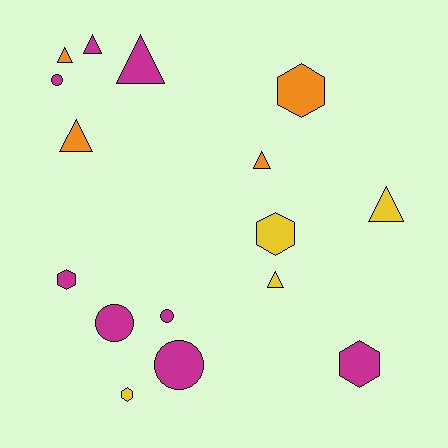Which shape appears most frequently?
Triangle, with 7 objects.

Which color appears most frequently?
Magenta, with 8 objects.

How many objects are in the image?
There are 16 objects.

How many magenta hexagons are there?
There are 2 magenta hexagons.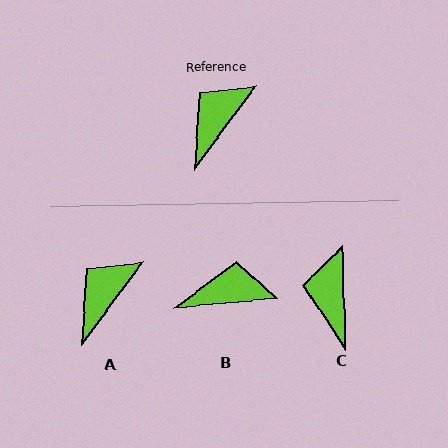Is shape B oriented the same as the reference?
No, it is off by about 49 degrees.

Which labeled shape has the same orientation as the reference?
A.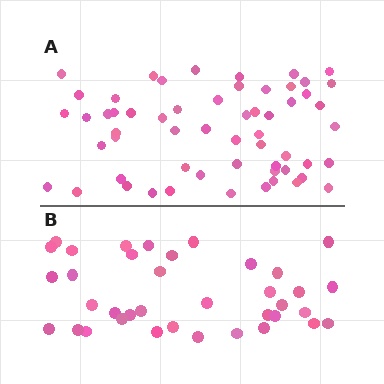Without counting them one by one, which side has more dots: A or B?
Region A (the top region) has more dots.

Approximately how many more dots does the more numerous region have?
Region A has approximately 20 more dots than region B.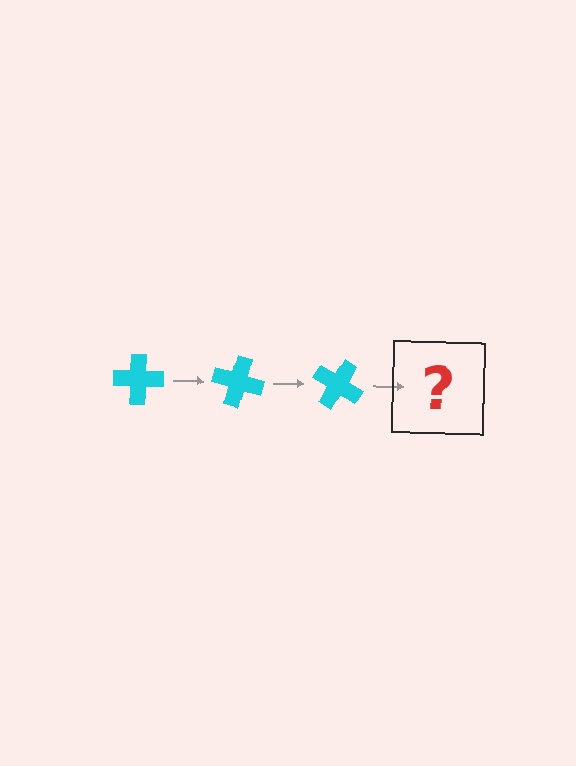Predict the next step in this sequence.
The next step is a cyan cross rotated 45 degrees.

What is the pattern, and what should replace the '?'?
The pattern is that the cross rotates 15 degrees each step. The '?' should be a cyan cross rotated 45 degrees.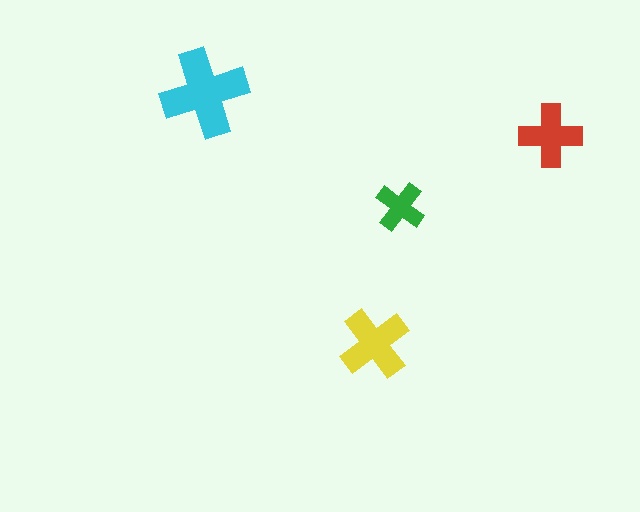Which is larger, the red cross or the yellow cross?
The yellow one.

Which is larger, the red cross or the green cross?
The red one.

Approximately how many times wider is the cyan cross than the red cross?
About 1.5 times wider.